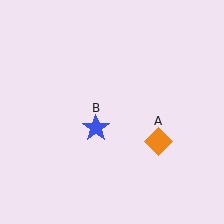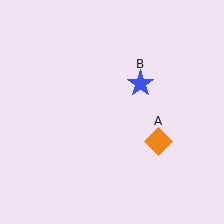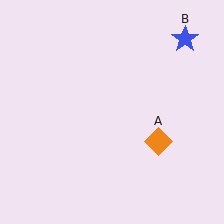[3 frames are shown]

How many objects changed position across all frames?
1 object changed position: blue star (object B).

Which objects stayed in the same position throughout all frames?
Orange diamond (object A) remained stationary.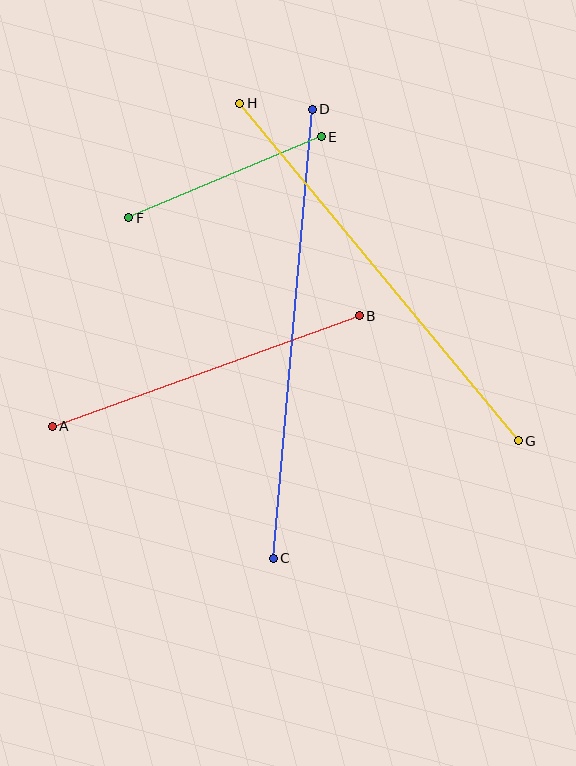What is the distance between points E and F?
The distance is approximately 209 pixels.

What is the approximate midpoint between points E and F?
The midpoint is at approximately (225, 177) pixels.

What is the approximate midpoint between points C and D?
The midpoint is at approximately (293, 334) pixels.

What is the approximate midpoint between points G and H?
The midpoint is at approximately (379, 272) pixels.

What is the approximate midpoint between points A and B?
The midpoint is at approximately (206, 371) pixels.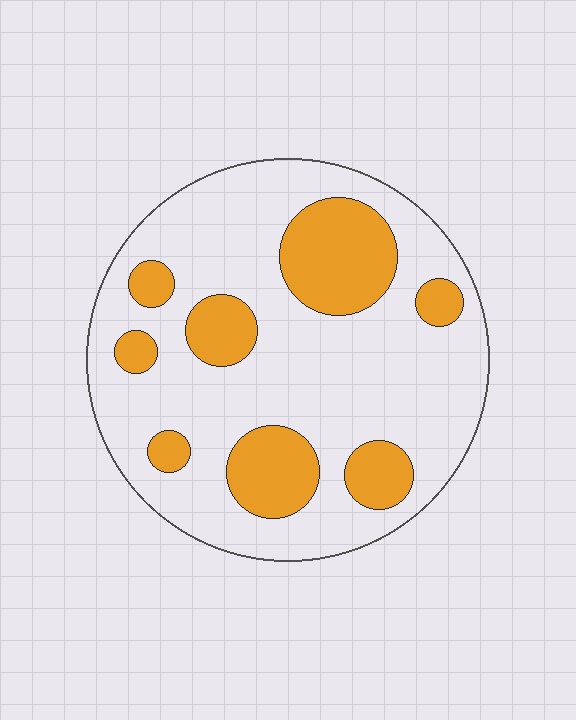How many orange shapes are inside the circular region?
8.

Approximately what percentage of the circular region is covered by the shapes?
Approximately 25%.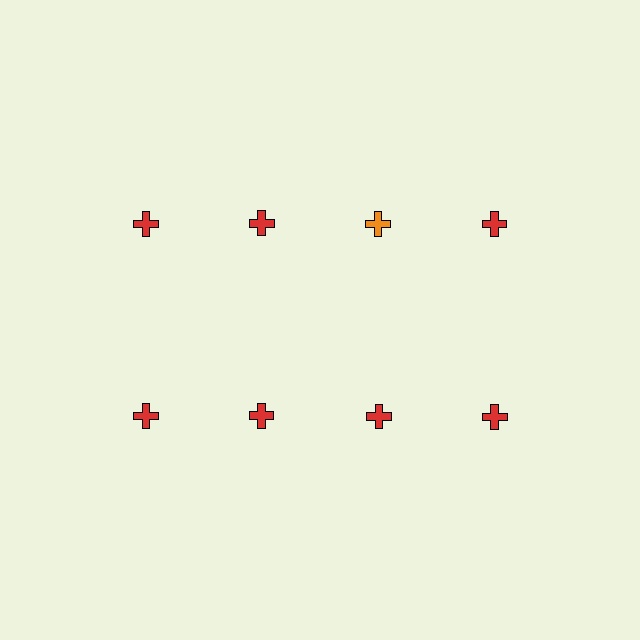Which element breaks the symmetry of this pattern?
The orange cross in the top row, center column breaks the symmetry. All other shapes are red crosses.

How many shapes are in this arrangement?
There are 8 shapes arranged in a grid pattern.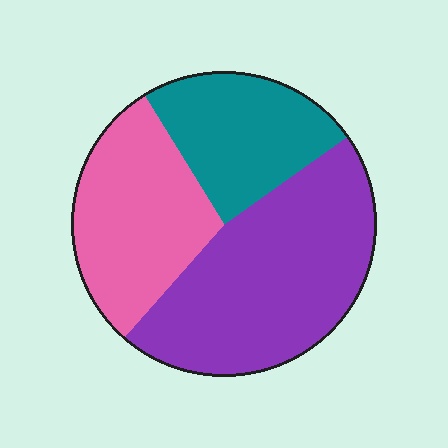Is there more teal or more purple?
Purple.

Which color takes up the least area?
Teal, at roughly 25%.